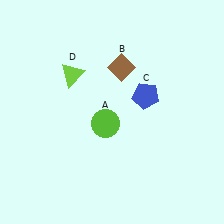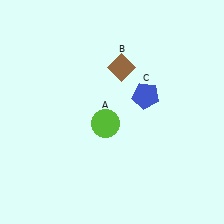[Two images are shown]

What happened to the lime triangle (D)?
The lime triangle (D) was removed in Image 2. It was in the top-left area of Image 1.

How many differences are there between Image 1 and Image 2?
There is 1 difference between the two images.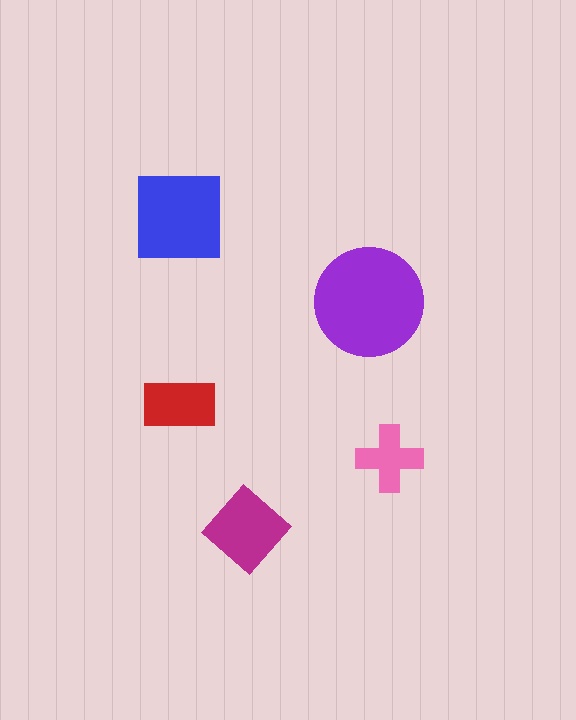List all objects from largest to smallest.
The purple circle, the blue square, the magenta diamond, the red rectangle, the pink cross.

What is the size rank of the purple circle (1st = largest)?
1st.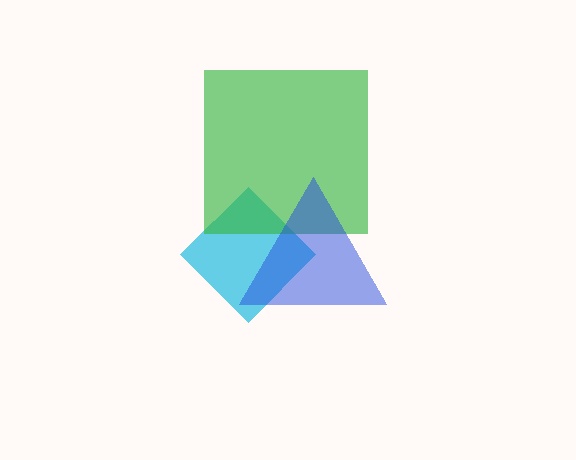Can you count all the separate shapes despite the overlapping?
Yes, there are 3 separate shapes.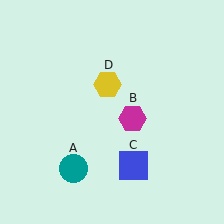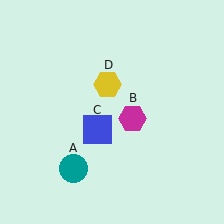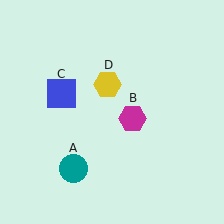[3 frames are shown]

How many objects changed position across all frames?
1 object changed position: blue square (object C).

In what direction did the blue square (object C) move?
The blue square (object C) moved up and to the left.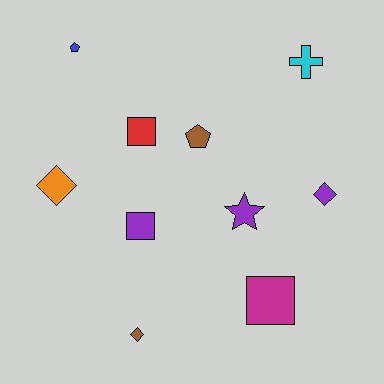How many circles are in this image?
There are no circles.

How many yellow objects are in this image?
There are no yellow objects.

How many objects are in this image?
There are 10 objects.